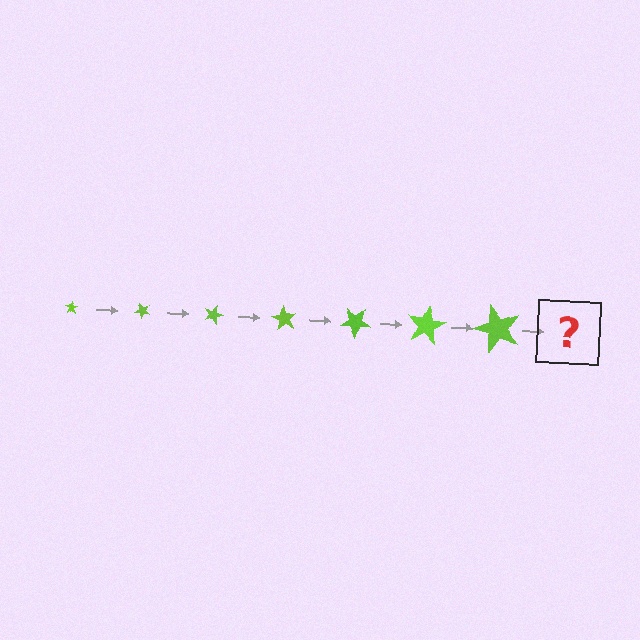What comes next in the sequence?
The next element should be a star, larger than the previous one and rotated 315 degrees from the start.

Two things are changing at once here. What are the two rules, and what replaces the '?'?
The two rules are that the star grows larger each step and it rotates 45 degrees each step. The '?' should be a star, larger than the previous one and rotated 315 degrees from the start.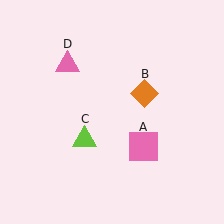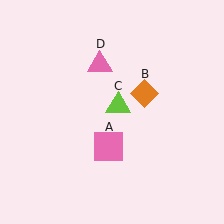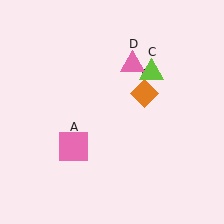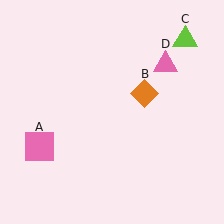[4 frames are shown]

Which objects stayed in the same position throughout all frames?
Orange diamond (object B) remained stationary.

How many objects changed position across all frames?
3 objects changed position: pink square (object A), lime triangle (object C), pink triangle (object D).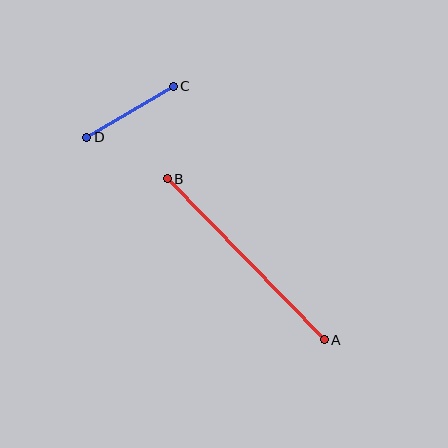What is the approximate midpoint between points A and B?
The midpoint is at approximately (246, 259) pixels.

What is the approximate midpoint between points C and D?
The midpoint is at approximately (130, 112) pixels.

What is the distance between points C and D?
The distance is approximately 100 pixels.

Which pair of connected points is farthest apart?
Points A and B are farthest apart.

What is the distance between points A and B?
The distance is approximately 225 pixels.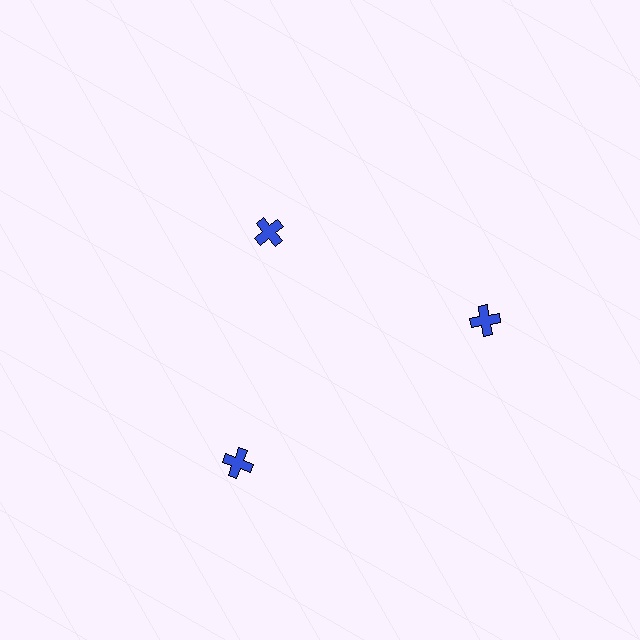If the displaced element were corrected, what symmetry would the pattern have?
It would have 3-fold rotational symmetry — the pattern would map onto itself every 120 degrees.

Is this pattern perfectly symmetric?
No. The 3 blue crosses are arranged in a ring, but one element near the 11 o'clock position is pulled inward toward the center, breaking the 3-fold rotational symmetry.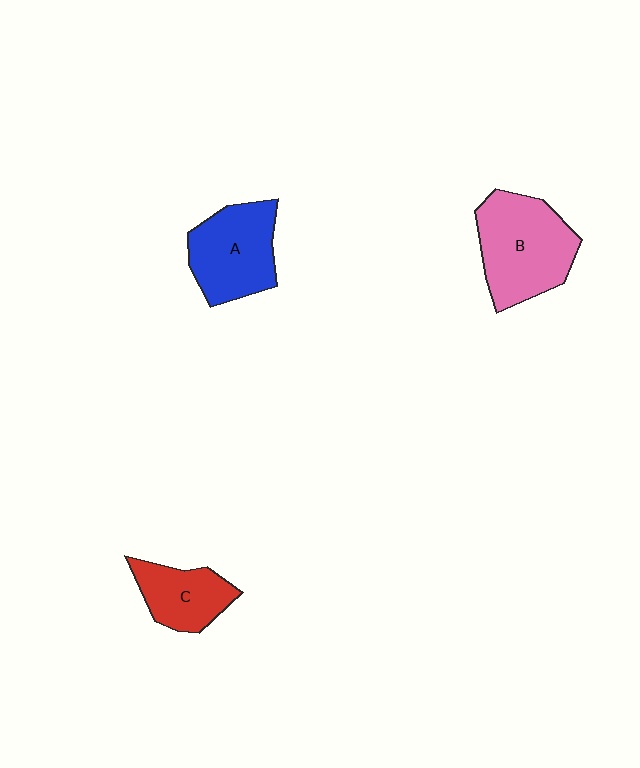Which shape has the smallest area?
Shape C (red).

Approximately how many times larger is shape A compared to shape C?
Approximately 1.4 times.